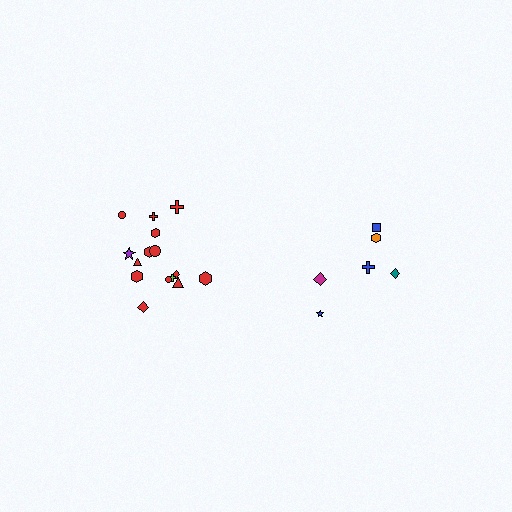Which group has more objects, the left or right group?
The left group.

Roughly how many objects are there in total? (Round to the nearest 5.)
Roughly 20 objects in total.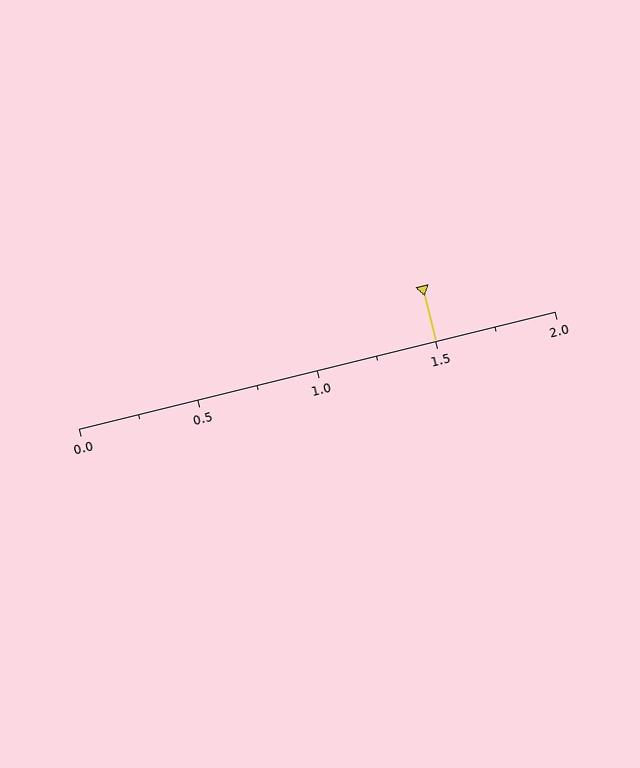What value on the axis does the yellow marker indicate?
The marker indicates approximately 1.5.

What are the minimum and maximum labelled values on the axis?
The axis runs from 0.0 to 2.0.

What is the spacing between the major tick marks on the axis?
The major ticks are spaced 0.5 apart.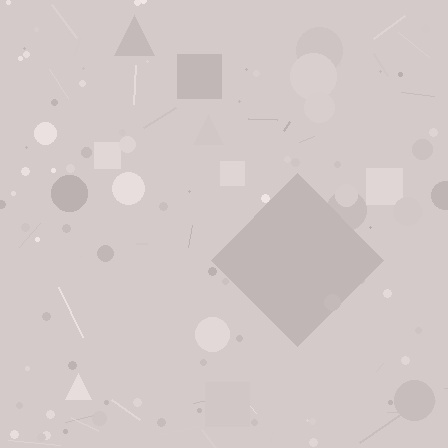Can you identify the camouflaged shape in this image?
The camouflaged shape is a diamond.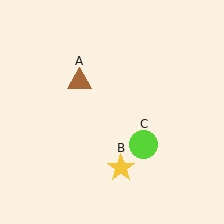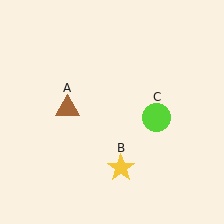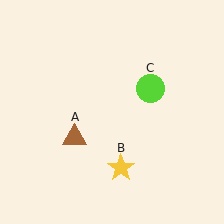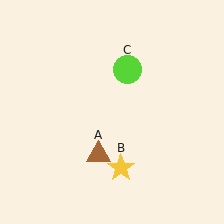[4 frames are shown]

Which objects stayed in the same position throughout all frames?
Yellow star (object B) remained stationary.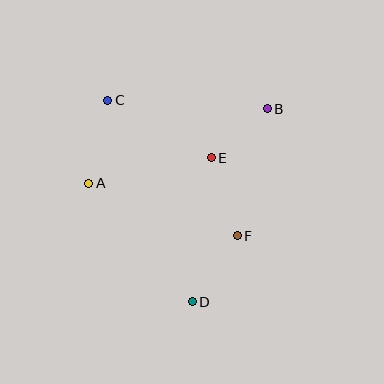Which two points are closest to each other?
Points B and E are closest to each other.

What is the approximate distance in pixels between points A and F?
The distance between A and F is approximately 157 pixels.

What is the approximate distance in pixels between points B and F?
The distance between B and F is approximately 130 pixels.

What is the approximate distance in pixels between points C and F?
The distance between C and F is approximately 187 pixels.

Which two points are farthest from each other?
Points C and D are farthest from each other.